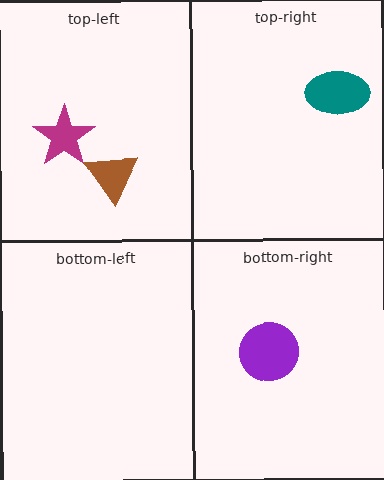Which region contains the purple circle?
The bottom-right region.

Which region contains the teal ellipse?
The top-right region.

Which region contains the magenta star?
The top-left region.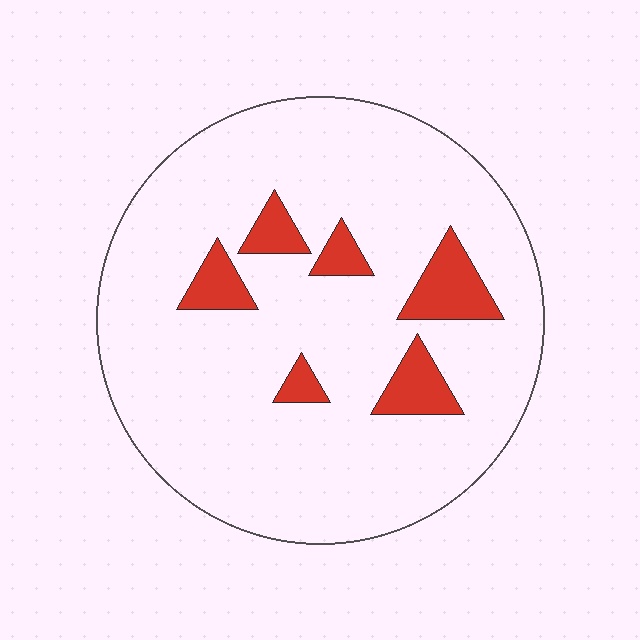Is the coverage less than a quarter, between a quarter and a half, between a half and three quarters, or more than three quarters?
Less than a quarter.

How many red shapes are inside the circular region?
6.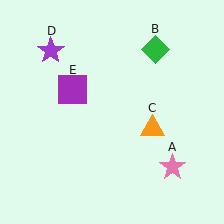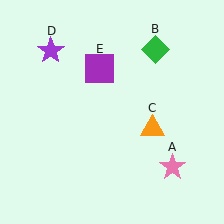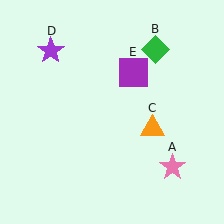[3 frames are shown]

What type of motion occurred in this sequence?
The purple square (object E) rotated clockwise around the center of the scene.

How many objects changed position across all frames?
1 object changed position: purple square (object E).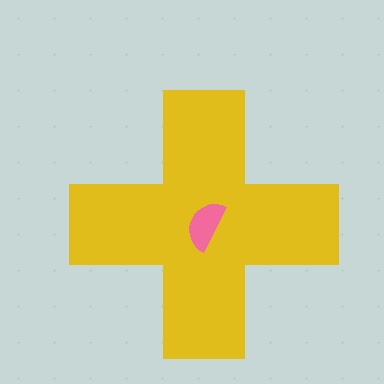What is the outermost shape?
The yellow cross.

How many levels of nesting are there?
2.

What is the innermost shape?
The pink semicircle.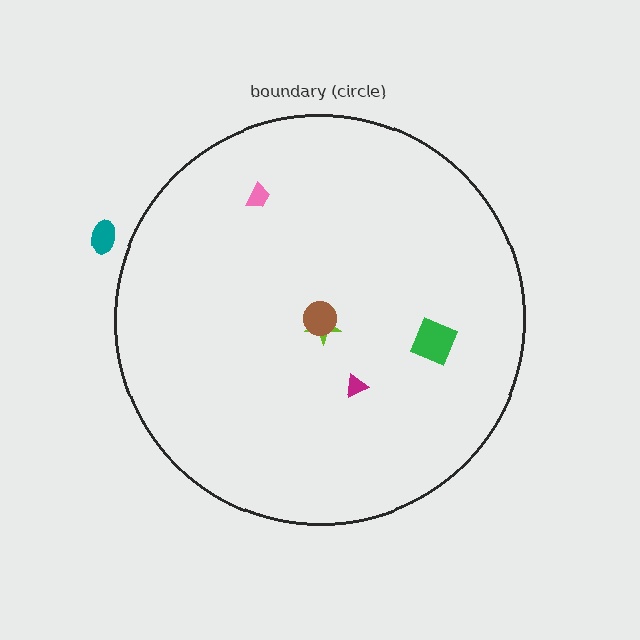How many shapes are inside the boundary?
5 inside, 1 outside.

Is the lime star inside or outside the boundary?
Inside.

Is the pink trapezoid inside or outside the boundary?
Inside.